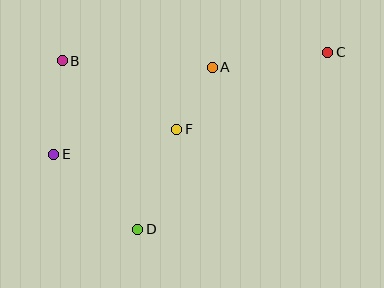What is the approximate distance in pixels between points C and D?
The distance between C and D is approximately 260 pixels.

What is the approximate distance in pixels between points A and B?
The distance between A and B is approximately 150 pixels.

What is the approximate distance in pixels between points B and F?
The distance between B and F is approximately 134 pixels.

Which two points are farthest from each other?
Points C and E are farthest from each other.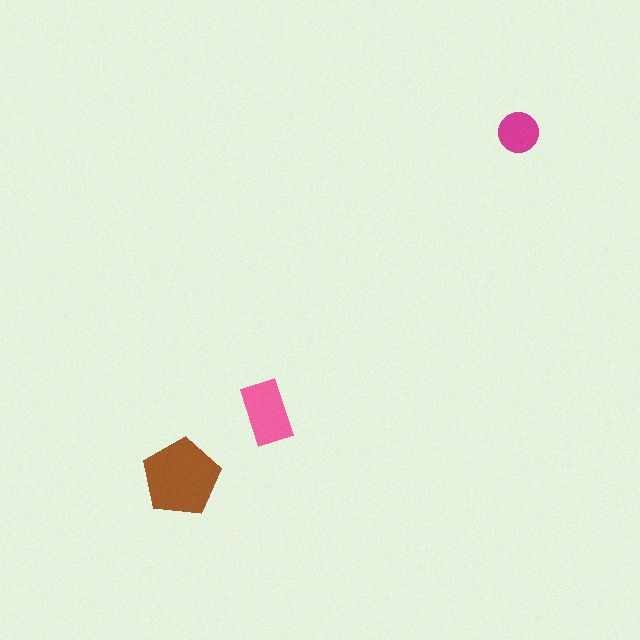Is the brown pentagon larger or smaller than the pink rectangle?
Larger.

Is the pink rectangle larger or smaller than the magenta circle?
Larger.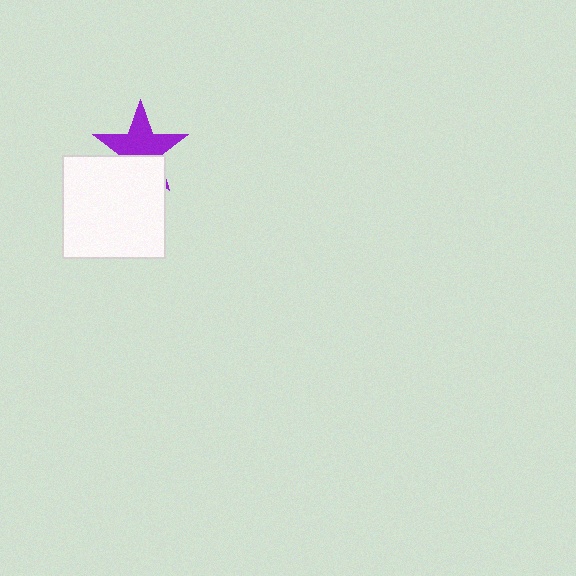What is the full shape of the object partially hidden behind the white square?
The partially hidden object is a purple star.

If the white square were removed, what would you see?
You would see the complete purple star.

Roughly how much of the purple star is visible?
About half of it is visible (roughly 64%).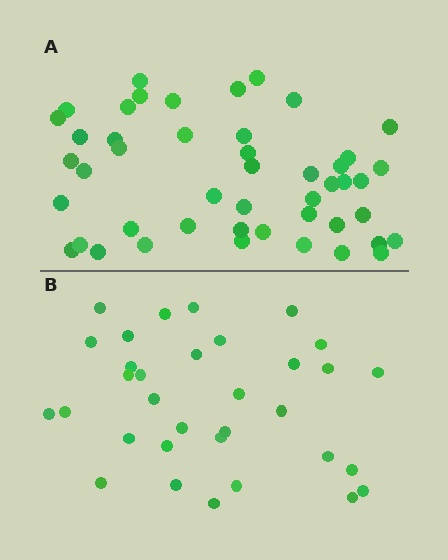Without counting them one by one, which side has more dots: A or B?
Region A (the top region) has more dots.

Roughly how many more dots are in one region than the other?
Region A has approximately 15 more dots than region B.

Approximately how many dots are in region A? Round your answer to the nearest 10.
About 50 dots. (The exact count is 47, which rounds to 50.)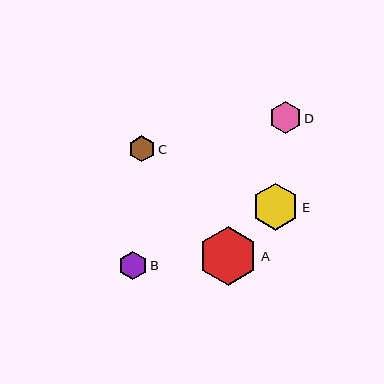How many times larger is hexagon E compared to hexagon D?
Hexagon E is approximately 1.5 times the size of hexagon D.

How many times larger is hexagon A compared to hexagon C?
Hexagon A is approximately 2.2 times the size of hexagon C.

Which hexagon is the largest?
Hexagon A is the largest with a size of approximately 59 pixels.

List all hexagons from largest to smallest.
From largest to smallest: A, E, D, B, C.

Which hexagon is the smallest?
Hexagon C is the smallest with a size of approximately 26 pixels.